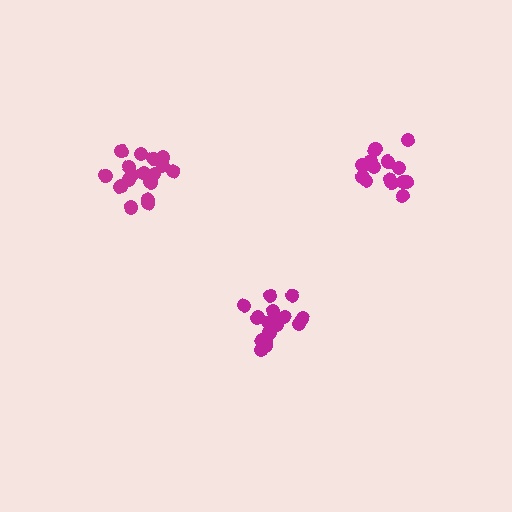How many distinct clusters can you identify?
There are 3 distinct clusters.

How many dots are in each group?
Group 1: 19 dots, Group 2: 19 dots, Group 3: 15 dots (53 total).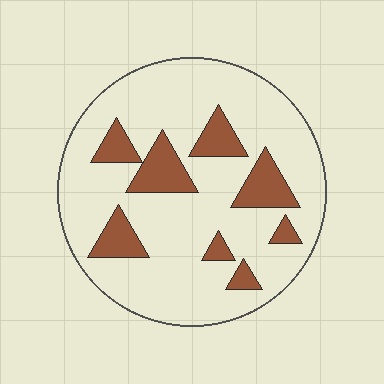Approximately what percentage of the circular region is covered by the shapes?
Approximately 20%.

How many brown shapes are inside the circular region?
8.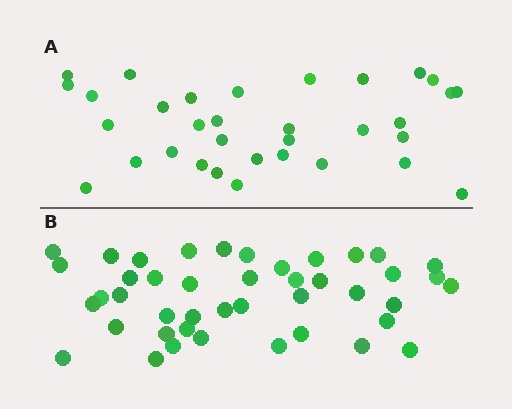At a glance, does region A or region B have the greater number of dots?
Region B (the bottom region) has more dots.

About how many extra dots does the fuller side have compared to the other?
Region B has roughly 10 or so more dots than region A.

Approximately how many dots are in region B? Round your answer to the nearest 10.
About 40 dots. (The exact count is 43, which rounds to 40.)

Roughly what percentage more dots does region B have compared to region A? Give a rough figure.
About 30% more.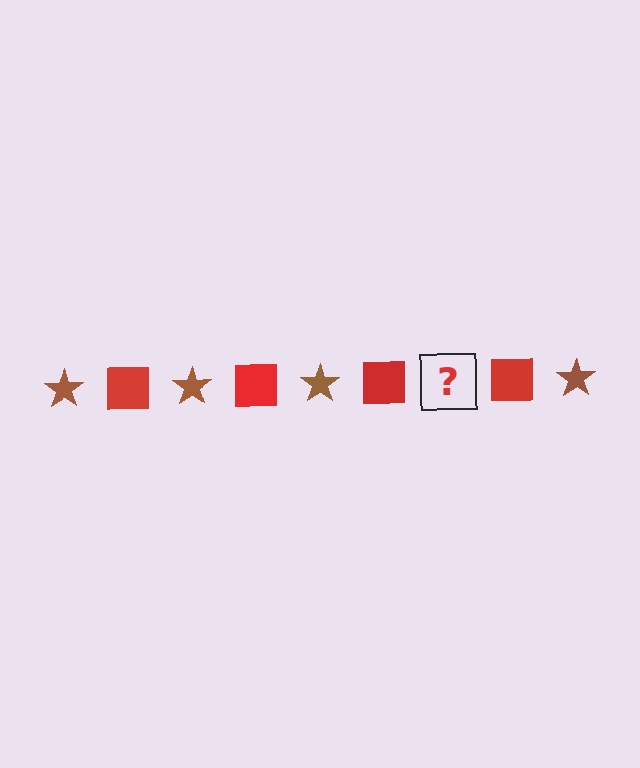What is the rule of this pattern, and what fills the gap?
The rule is that the pattern alternates between brown star and red square. The gap should be filled with a brown star.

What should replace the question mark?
The question mark should be replaced with a brown star.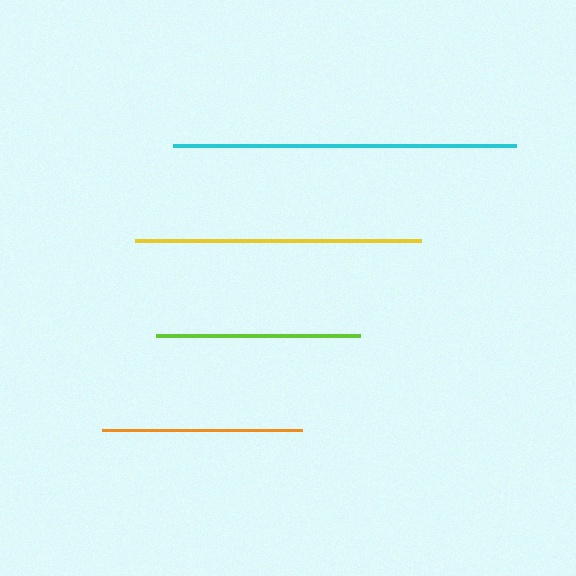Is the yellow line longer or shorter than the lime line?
The yellow line is longer than the lime line.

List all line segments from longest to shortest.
From longest to shortest: cyan, yellow, lime, orange.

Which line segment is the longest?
The cyan line is the longest at approximately 344 pixels.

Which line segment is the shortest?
The orange line is the shortest at approximately 200 pixels.